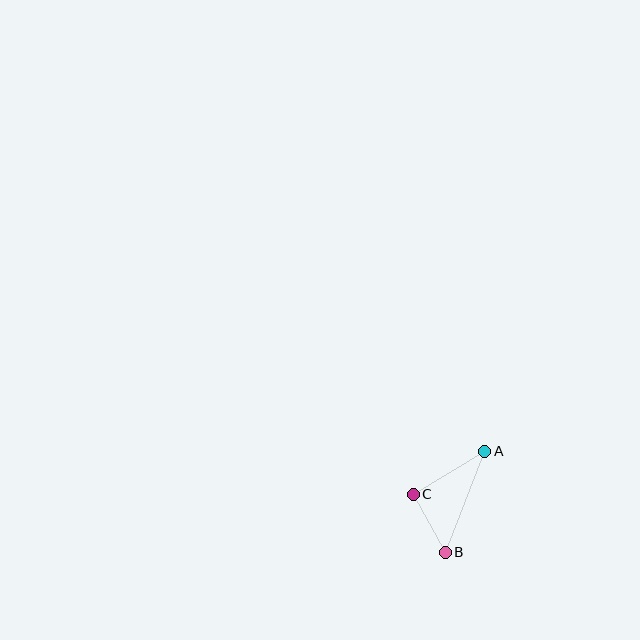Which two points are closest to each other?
Points B and C are closest to each other.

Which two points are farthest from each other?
Points A and B are farthest from each other.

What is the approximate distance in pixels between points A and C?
The distance between A and C is approximately 83 pixels.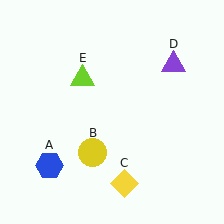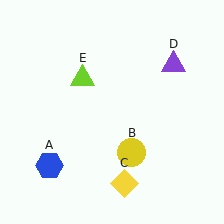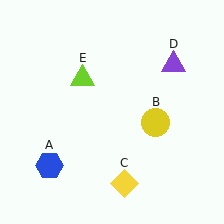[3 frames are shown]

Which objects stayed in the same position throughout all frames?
Blue hexagon (object A) and yellow diamond (object C) and purple triangle (object D) and lime triangle (object E) remained stationary.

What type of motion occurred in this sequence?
The yellow circle (object B) rotated counterclockwise around the center of the scene.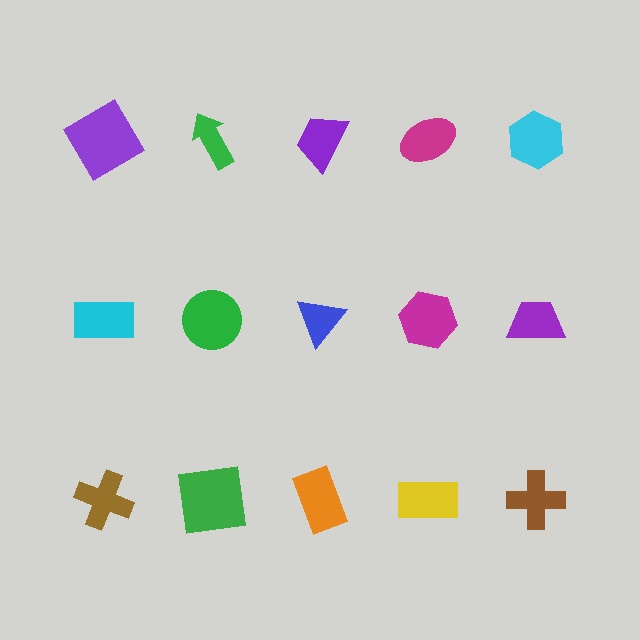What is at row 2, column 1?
A cyan rectangle.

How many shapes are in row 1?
5 shapes.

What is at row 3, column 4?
A yellow rectangle.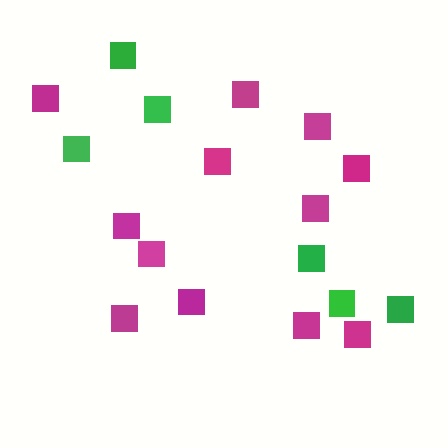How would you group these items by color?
There are 2 groups: one group of magenta squares (12) and one group of green squares (6).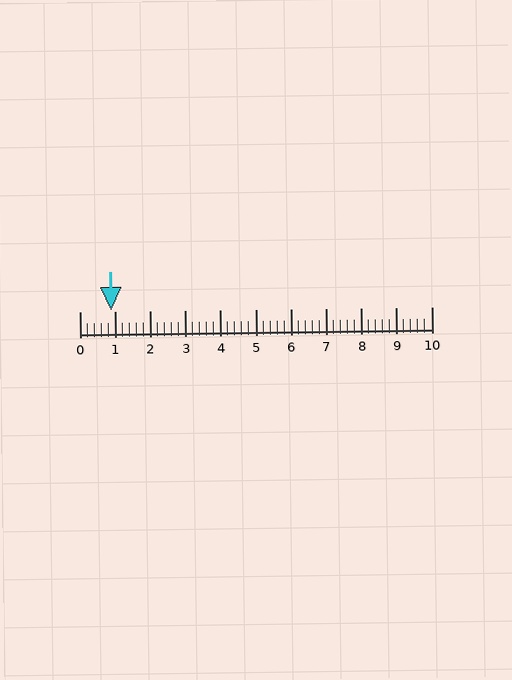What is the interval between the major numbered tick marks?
The major tick marks are spaced 1 units apart.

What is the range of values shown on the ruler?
The ruler shows values from 0 to 10.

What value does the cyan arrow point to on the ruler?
The cyan arrow points to approximately 0.9.